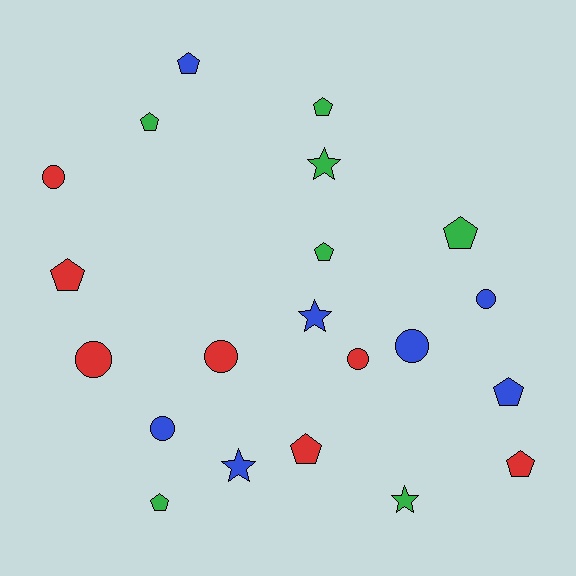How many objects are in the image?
There are 21 objects.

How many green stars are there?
There are 2 green stars.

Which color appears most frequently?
Blue, with 7 objects.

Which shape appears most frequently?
Pentagon, with 10 objects.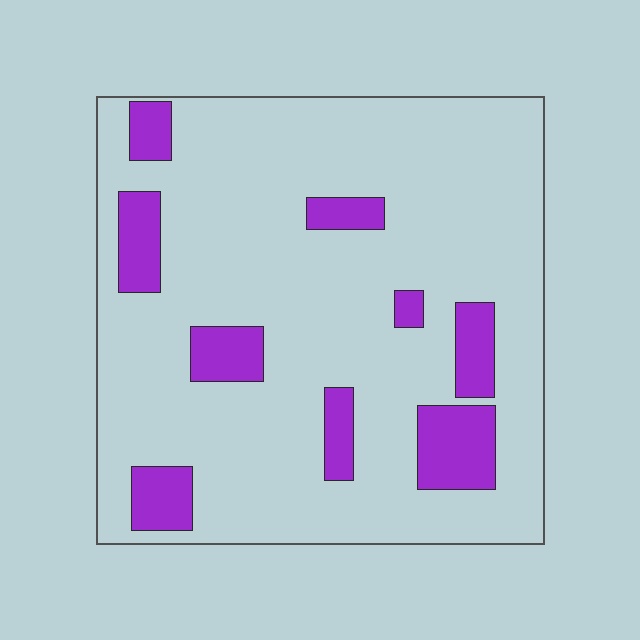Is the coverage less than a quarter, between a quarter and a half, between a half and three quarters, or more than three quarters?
Less than a quarter.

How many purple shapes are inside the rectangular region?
9.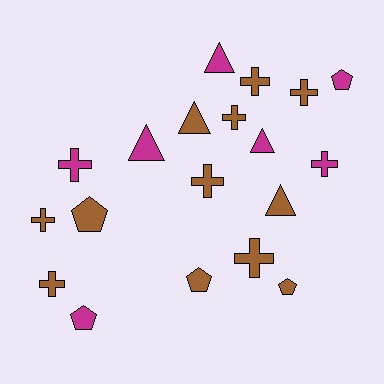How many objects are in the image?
There are 19 objects.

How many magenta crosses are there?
There are 2 magenta crosses.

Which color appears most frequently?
Brown, with 12 objects.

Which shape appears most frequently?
Cross, with 9 objects.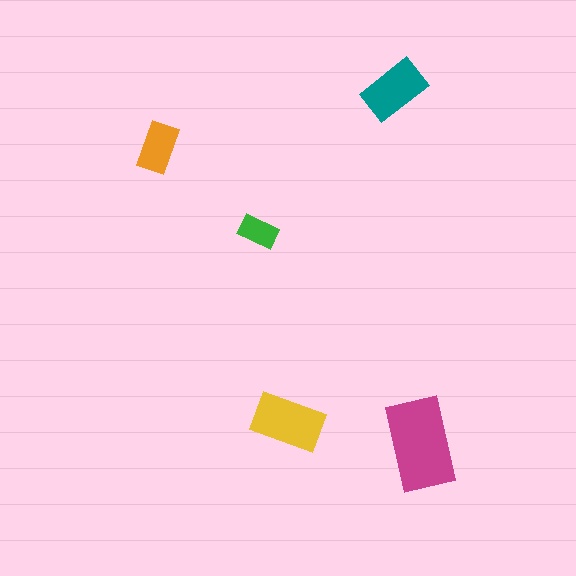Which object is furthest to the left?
The orange rectangle is leftmost.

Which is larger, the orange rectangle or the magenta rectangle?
The magenta one.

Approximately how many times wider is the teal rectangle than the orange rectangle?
About 1.5 times wider.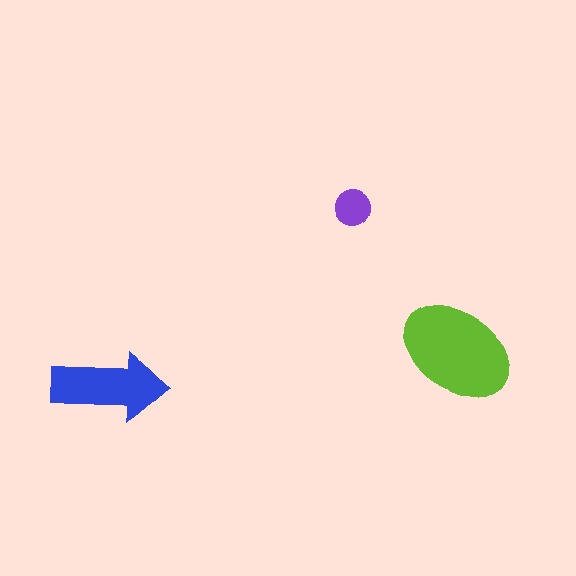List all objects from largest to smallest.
The lime ellipse, the blue arrow, the purple circle.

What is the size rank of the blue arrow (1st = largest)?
2nd.